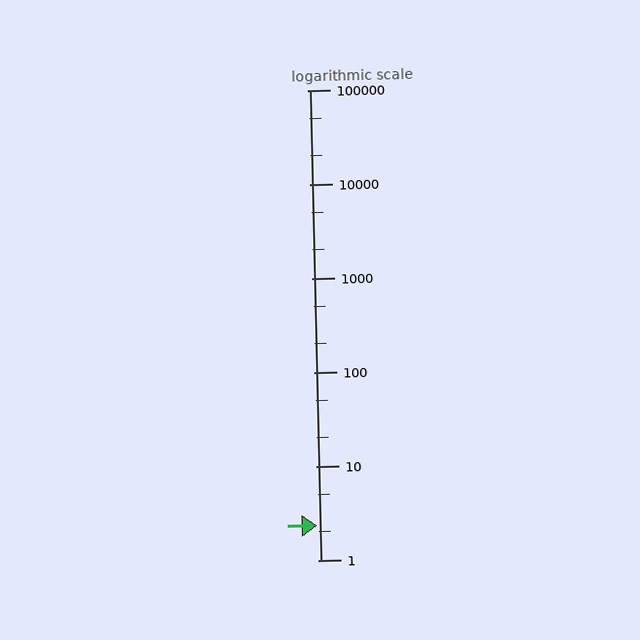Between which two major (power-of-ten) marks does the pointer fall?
The pointer is between 1 and 10.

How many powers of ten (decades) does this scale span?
The scale spans 5 decades, from 1 to 100000.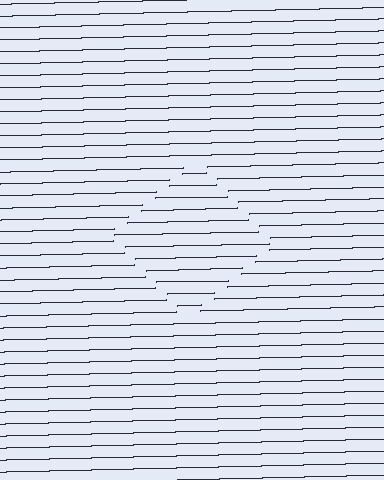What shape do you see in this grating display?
An illusory square. The interior of the shape contains the same grating, shifted by half a period — the contour is defined by the phase discontinuity where line-ends from the inner and outer gratings abut.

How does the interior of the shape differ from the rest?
The interior of the shape contains the same grating, shifted by half a period — the contour is defined by the phase discontinuity where line-ends from the inner and outer gratings abut.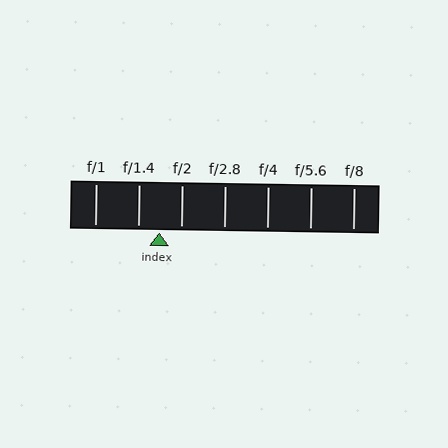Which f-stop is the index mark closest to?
The index mark is closest to f/2.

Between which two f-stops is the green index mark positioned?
The index mark is between f/1.4 and f/2.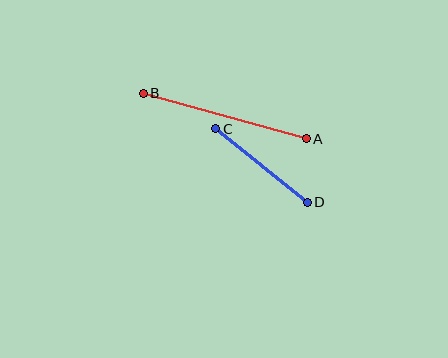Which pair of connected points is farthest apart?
Points A and B are farthest apart.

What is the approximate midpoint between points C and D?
The midpoint is at approximately (261, 166) pixels.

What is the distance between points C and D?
The distance is approximately 117 pixels.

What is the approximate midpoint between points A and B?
The midpoint is at approximately (225, 116) pixels.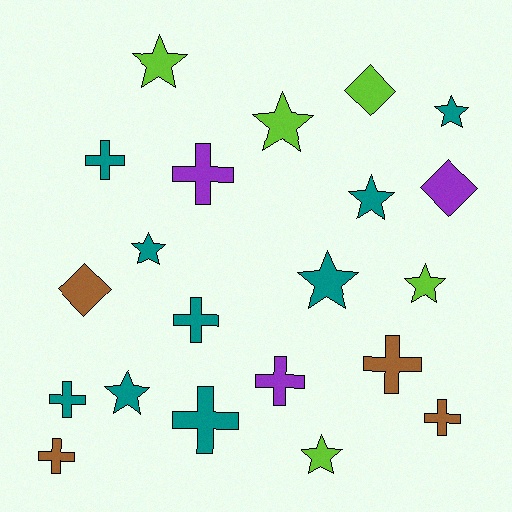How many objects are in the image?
There are 21 objects.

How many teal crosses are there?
There are 4 teal crosses.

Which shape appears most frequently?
Star, with 9 objects.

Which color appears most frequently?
Teal, with 9 objects.